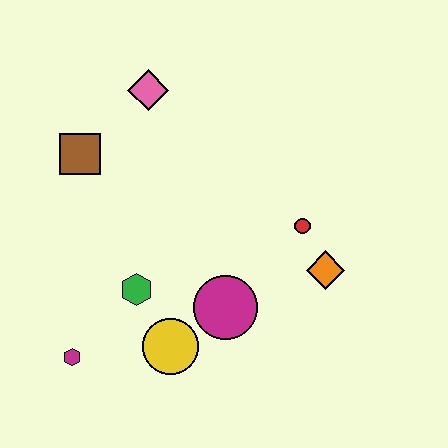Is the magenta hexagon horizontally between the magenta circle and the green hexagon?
No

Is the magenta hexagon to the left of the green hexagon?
Yes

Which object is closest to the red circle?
The orange diamond is closest to the red circle.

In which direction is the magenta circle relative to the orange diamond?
The magenta circle is to the left of the orange diamond.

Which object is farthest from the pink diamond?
The magenta hexagon is farthest from the pink diamond.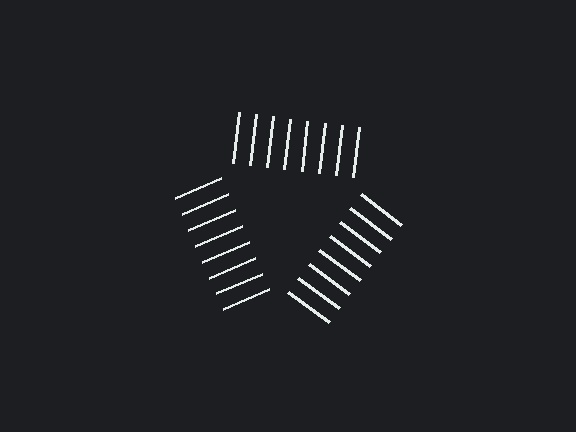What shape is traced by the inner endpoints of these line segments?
An illusory triangle — the line segments terminate on its edges but no continuous stroke is drawn.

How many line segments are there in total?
24 — 8 along each of the 3 edges.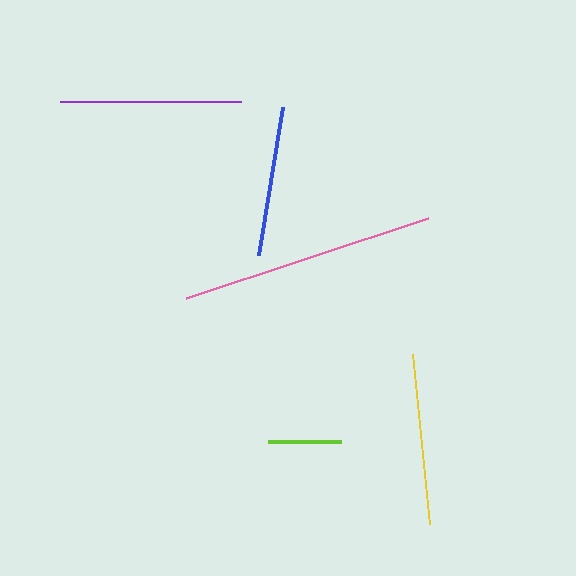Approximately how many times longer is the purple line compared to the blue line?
The purple line is approximately 1.2 times the length of the blue line.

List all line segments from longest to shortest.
From longest to shortest: pink, purple, yellow, blue, lime.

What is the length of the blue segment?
The blue segment is approximately 149 pixels long.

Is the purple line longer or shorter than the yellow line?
The purple line is longer than the yellow line.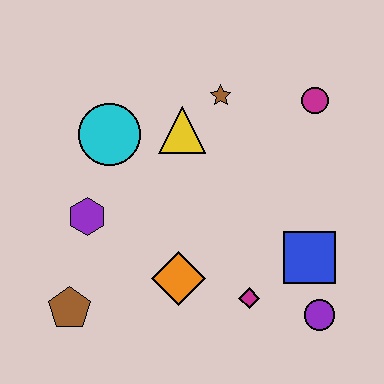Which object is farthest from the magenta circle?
The brown pentagon is farthest from the magenta circle.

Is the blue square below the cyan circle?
Yes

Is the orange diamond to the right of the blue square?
No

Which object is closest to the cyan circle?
The yellow triangle is closest to the cyan circle.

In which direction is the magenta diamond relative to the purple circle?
The magenta diamond is to the left of the purple circle.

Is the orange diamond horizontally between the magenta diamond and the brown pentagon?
Yes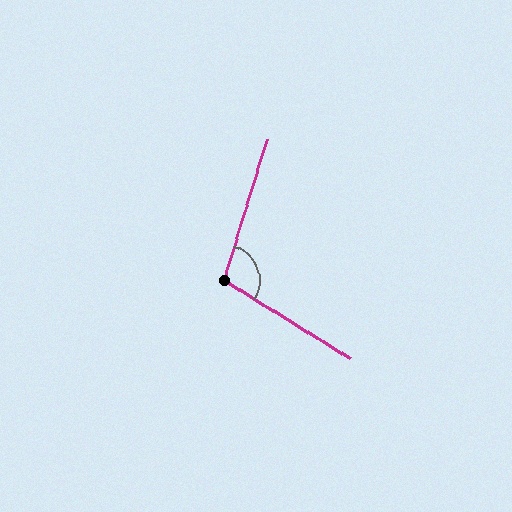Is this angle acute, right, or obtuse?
It is obtuse.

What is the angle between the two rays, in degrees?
Approximately 105 degrees.